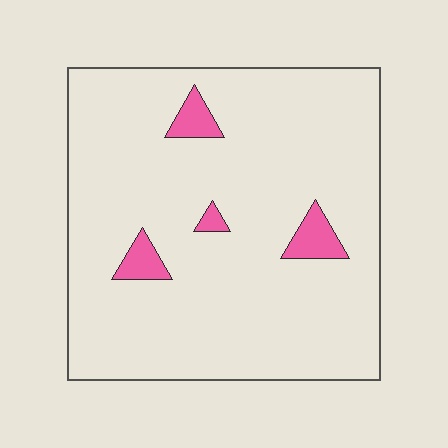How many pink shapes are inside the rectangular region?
4.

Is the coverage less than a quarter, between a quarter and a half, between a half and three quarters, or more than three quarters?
Less than a quarter.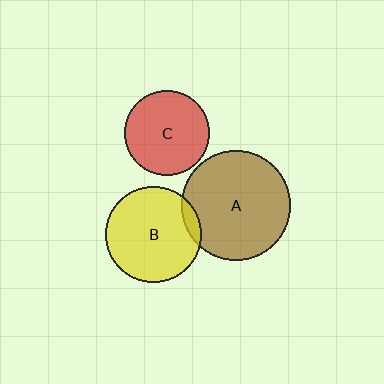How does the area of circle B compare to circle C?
Approximately 1.3 times.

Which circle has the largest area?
Circle A (brown).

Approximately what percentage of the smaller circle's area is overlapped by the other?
Approximately 10%.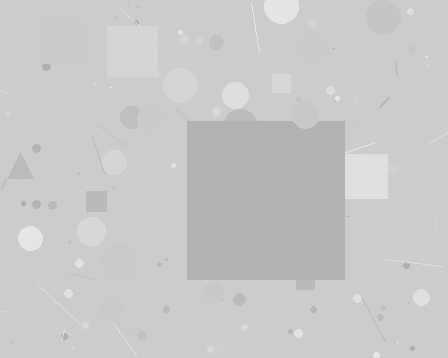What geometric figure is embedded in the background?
A square is embedded in the background.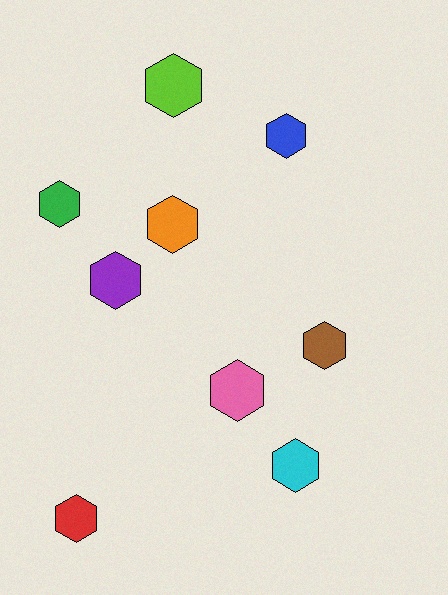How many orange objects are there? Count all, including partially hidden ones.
There is 1 orange object.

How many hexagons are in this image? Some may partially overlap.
There are 9 hexagons.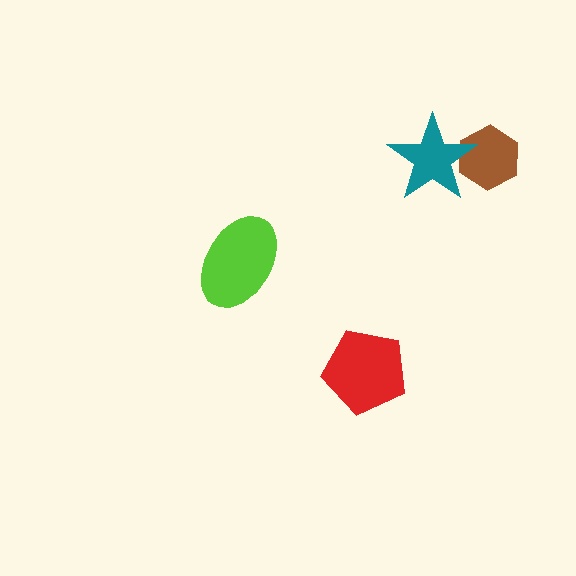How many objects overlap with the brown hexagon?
1 object overlaps with the brown hexagon.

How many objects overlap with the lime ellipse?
0 objects overlap with the lime ellipse.